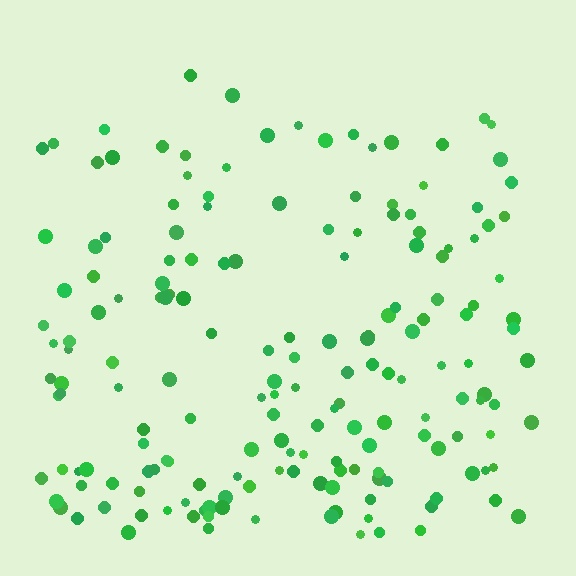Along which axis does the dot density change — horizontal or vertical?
Vertical.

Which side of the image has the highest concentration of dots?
The bottom.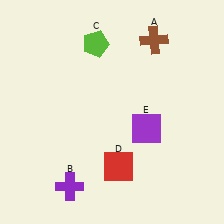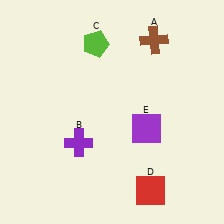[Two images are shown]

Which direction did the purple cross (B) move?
The purple cross (B) moved up.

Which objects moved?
The objects that moved are: the purple cross (B), the red square (D).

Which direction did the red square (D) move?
The red square (D) moved right.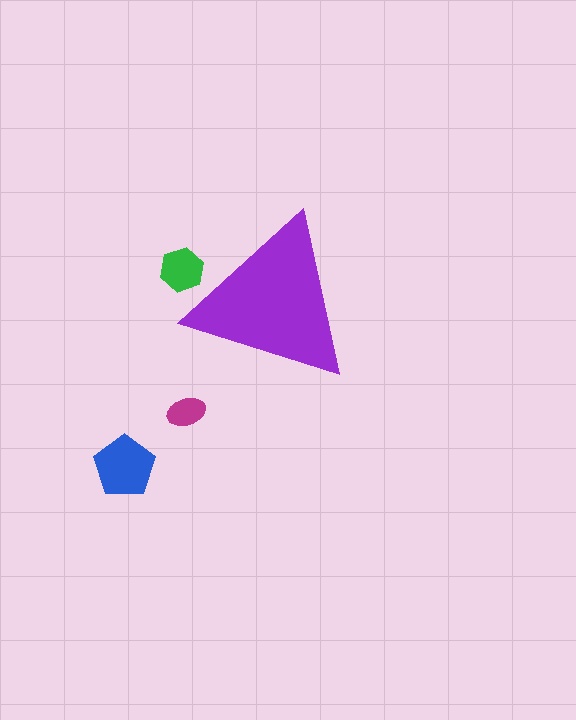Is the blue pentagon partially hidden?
No, the blue pentagon is fully visible.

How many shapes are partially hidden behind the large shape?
1 shape is partially hidden.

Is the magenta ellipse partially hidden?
No, the magenta ellipse is fully visible.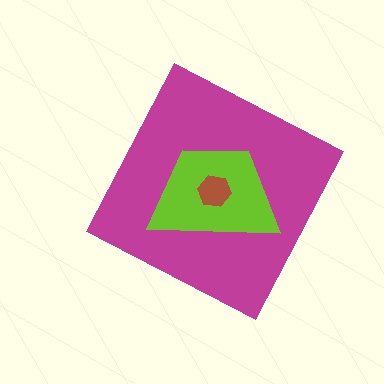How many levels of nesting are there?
3.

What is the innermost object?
The brown hexagon.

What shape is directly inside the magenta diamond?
The lime trapezoid.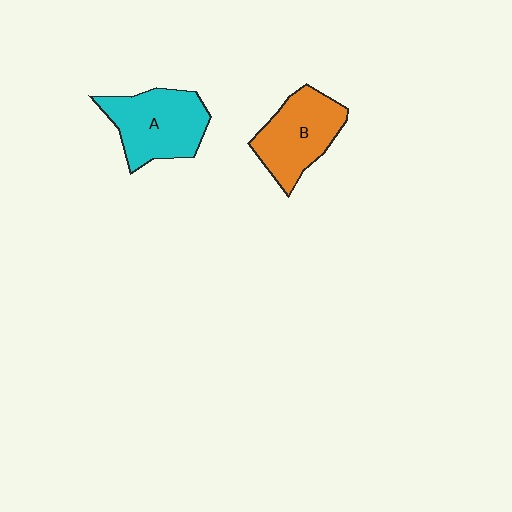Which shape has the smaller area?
Shape B (orange).